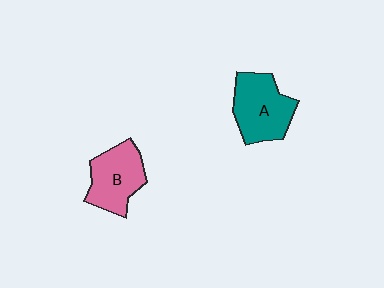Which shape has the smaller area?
Shape B (pink).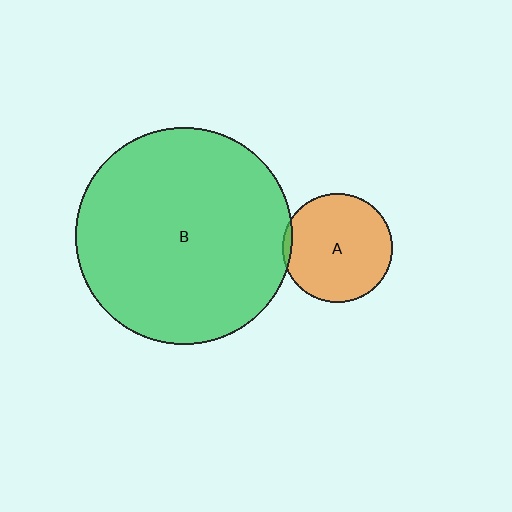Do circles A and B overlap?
Yes.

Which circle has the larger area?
Circle B (green).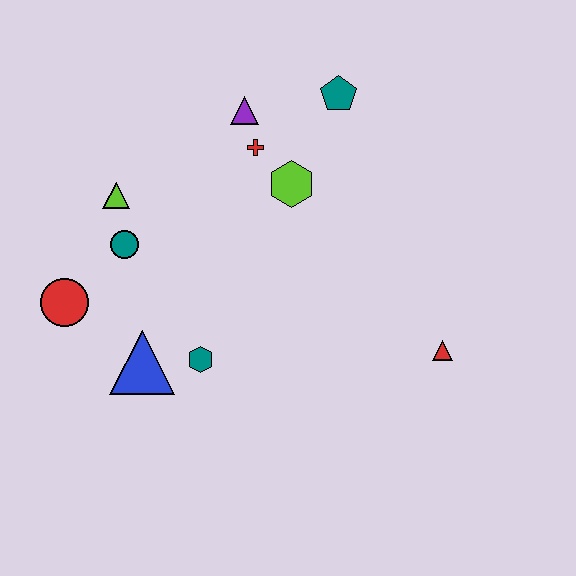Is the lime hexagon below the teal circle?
No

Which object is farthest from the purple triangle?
The red triangle is farthest from the purple triangle.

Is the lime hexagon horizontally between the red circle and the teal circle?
No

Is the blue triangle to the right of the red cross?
No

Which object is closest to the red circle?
The teal circle is closest to the red circle.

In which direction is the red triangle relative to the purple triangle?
The red triangle is below the purple triangle.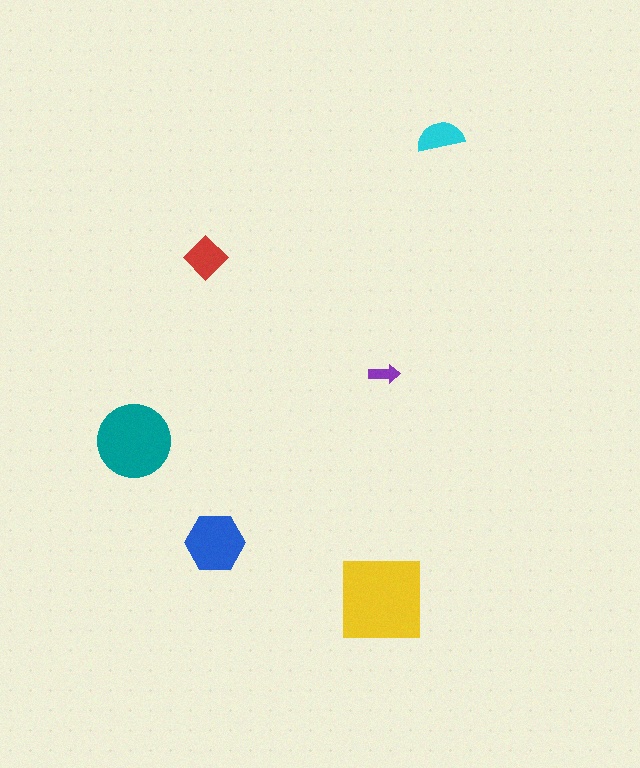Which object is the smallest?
The purple arrow.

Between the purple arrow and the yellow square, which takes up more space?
The yellow square.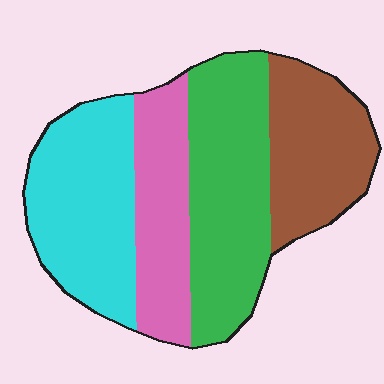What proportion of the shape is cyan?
Cyan covers 28% of the shape.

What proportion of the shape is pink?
Pink covers roughly 20% of the shape.